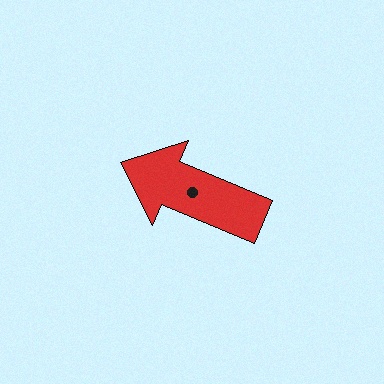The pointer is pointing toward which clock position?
Roughly 10 o'clock.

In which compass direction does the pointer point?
Northwest.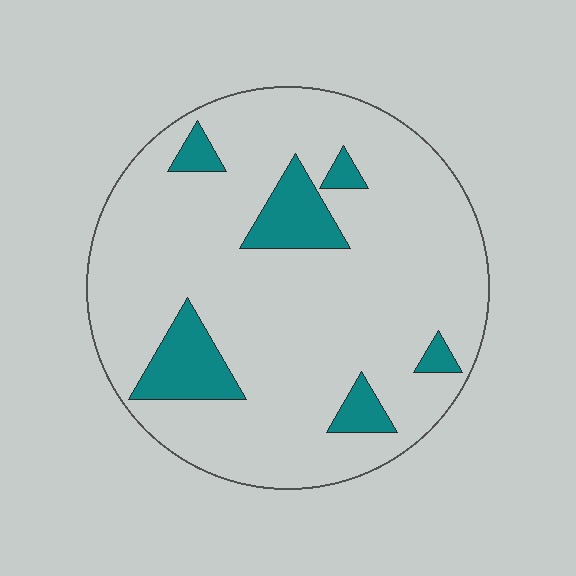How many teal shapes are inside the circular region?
6.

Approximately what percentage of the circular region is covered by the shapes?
Approximately 15%.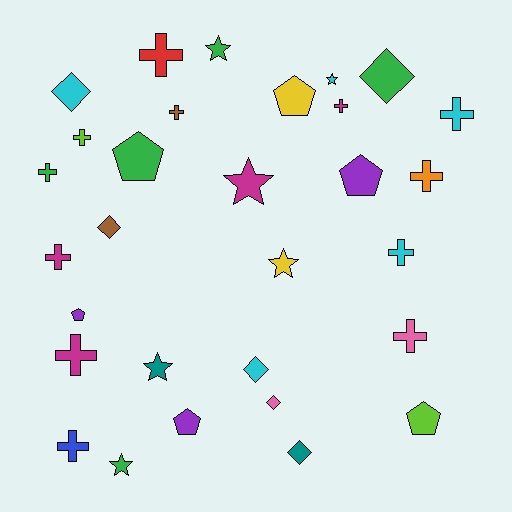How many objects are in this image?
There are 30 objects.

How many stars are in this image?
There are 6 stars.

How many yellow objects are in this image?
There are 2 yellow objects.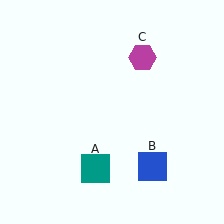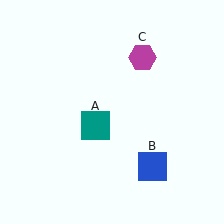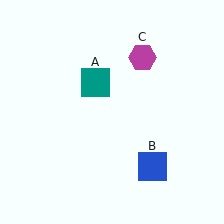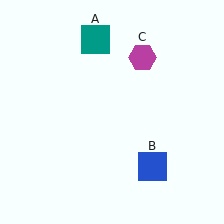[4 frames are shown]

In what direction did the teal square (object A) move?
The teal square (object A) moved up.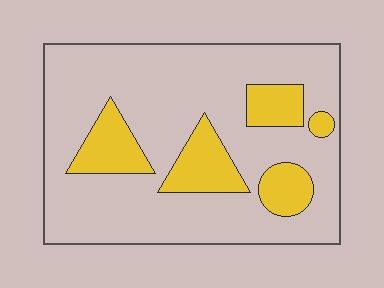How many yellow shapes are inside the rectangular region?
5.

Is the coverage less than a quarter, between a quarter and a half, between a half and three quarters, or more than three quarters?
Less than a quarter.